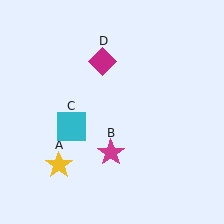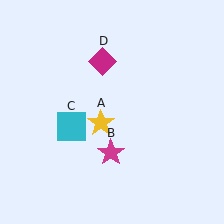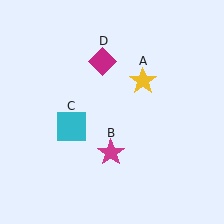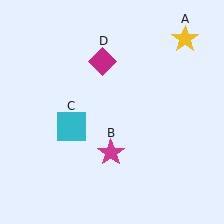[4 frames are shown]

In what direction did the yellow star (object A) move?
The yellow star (object A) moved up and to the right.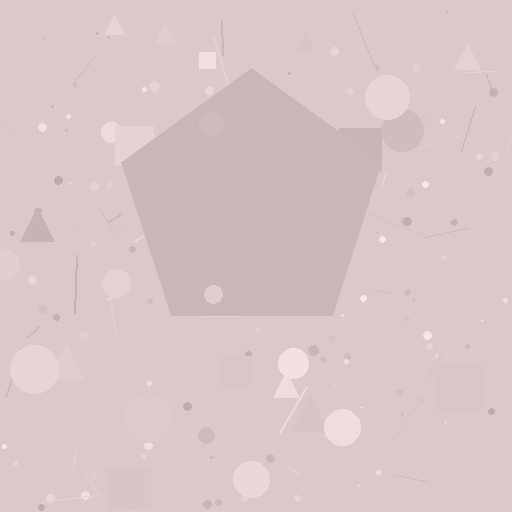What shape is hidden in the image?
A pentagon is hidden in the image.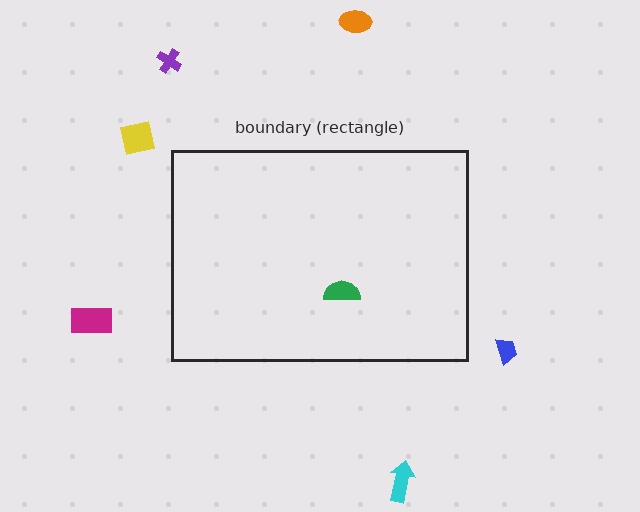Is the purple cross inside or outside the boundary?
Outside.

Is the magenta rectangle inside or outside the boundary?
Outside.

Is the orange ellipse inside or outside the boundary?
Outside.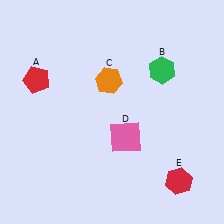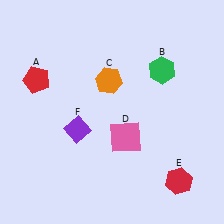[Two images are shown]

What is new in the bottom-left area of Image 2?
A purple diamond (F) was added in the bottom-left area of Image 2.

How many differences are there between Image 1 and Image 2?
There is 1 difference between the two images.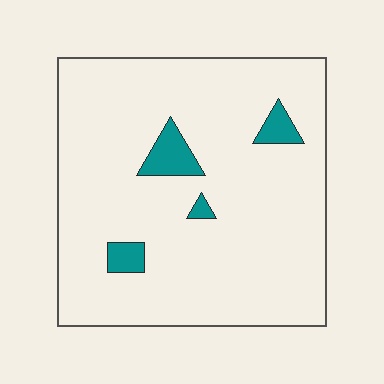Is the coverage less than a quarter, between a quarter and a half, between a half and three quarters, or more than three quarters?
Less than a quarter.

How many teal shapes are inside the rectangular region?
4.